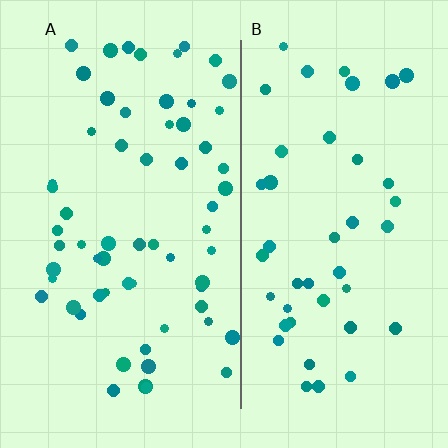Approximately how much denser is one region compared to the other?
Approximately 1.4× — region A over region B.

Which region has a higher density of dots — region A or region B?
A (the left).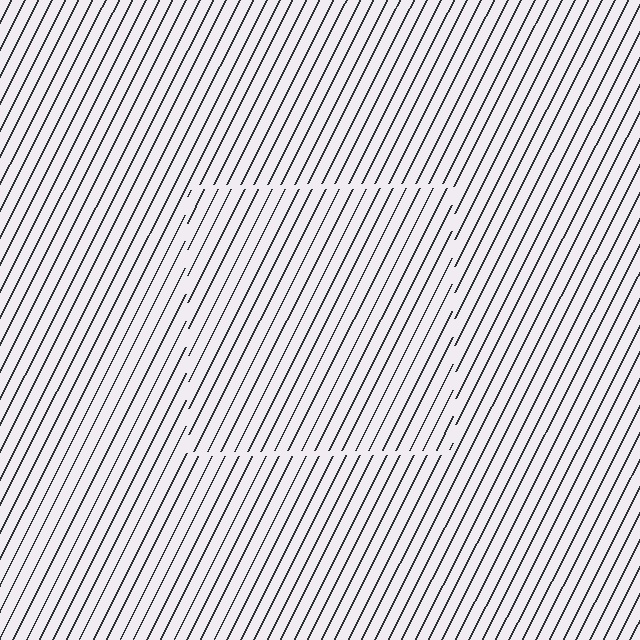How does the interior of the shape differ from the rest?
The interior of the shape contains the same grating, shifted by half a period — the contour is defined by the phase discontinuity where line-ends from the inner and outer gratings abut.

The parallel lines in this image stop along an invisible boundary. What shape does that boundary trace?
An illusory square. The interior of the shape contains the same grating, shifted by half a period — the contour is defined by the phase discontinuity where line-ends from the inner and outer gratings abut.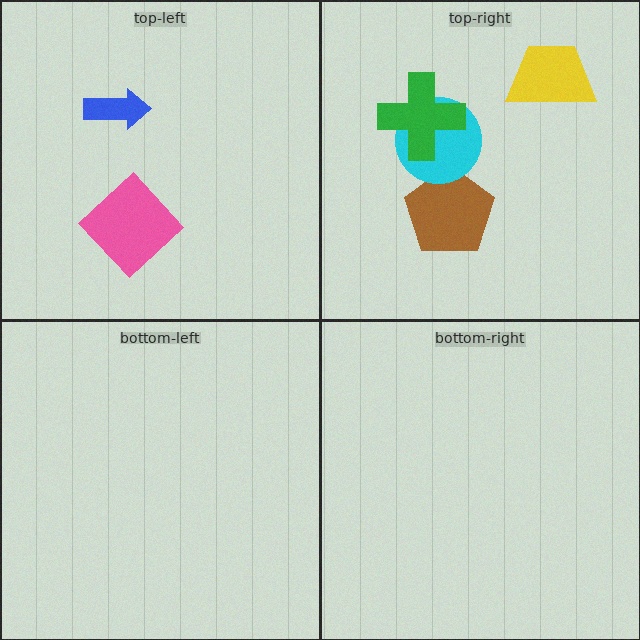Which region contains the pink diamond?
The top-left region.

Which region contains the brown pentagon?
The top-right region.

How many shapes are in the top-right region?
4.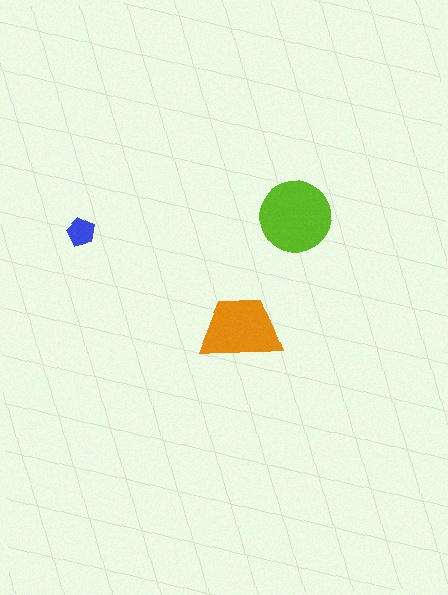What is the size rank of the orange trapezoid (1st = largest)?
2nd.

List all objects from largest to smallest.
The lime circle, the orange trapezoid, the blue pentagon.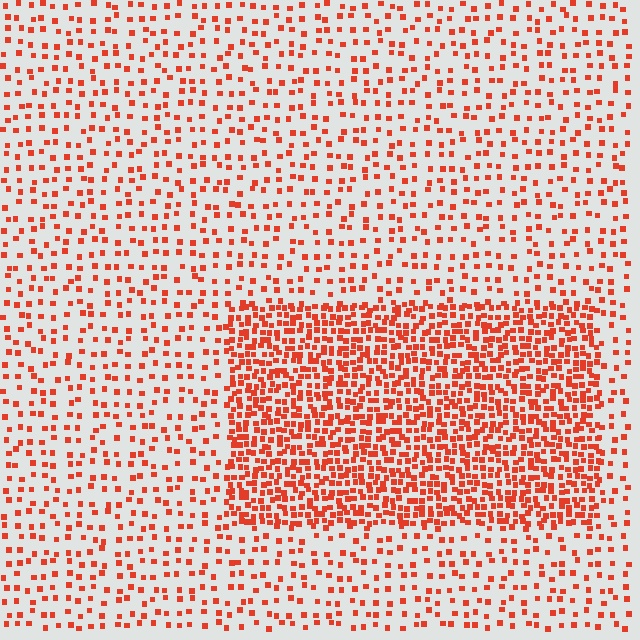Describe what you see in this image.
The image contains small red elements arranged at two different densities. A rectangle-shaped region is visible where the elements are more densely packed than the surrounding area.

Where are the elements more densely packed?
The elements are more densely packed inside the rectangle boundary.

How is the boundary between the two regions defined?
The boundary is defined by a change in element density (approximately 2.6x ratio). All elements are the same color, size, and shape.